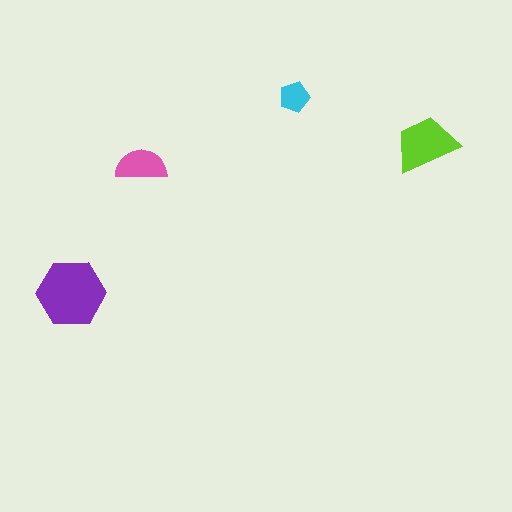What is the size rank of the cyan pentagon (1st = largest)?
4th.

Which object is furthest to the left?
The purple hexagon is leftmost.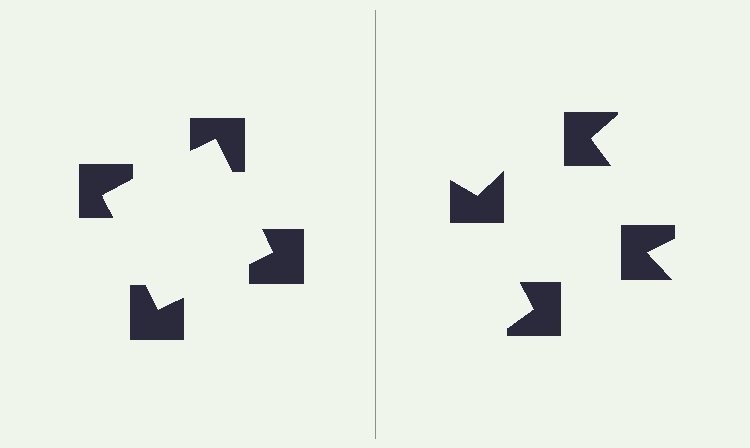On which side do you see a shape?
An illusory square appears on the left side. On the right side the wedge cuts are rotated, so no coherent shape forms.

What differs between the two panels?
The notched squares are positioned identically on both sides; only the wedge orientations differ. On the left they align to a square; on the right they are misaligned.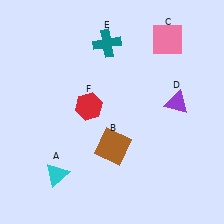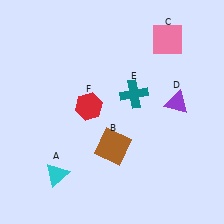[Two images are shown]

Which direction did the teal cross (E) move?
The teal cross (E) moved down.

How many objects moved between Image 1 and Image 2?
1 object moved between the two images.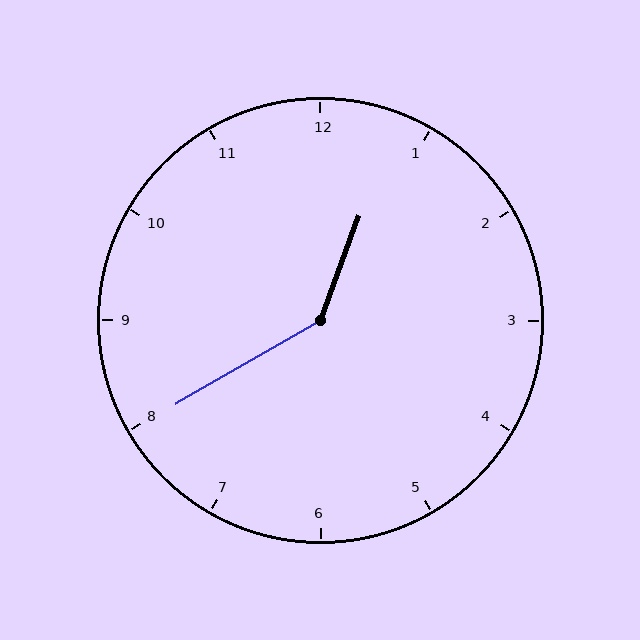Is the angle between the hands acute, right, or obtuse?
It is obtuse.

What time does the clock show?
12:40.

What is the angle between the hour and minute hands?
Approximately 140 degrees.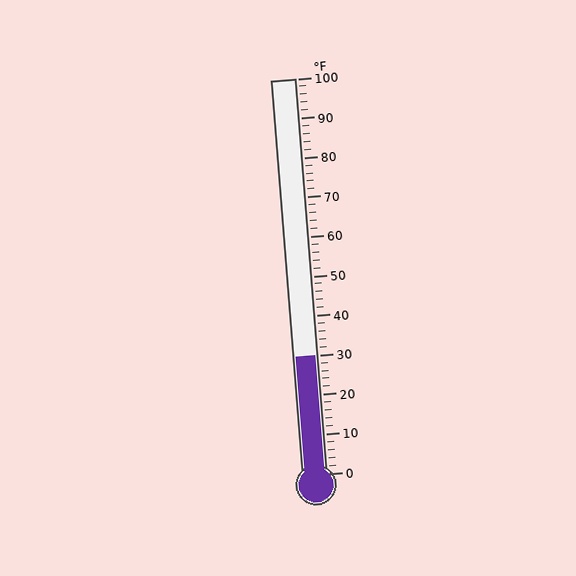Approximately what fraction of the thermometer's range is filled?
The thermometer is filled to approximately 30% of its range.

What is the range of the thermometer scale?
The thermometer scale ranges from 0°F to 100°F.